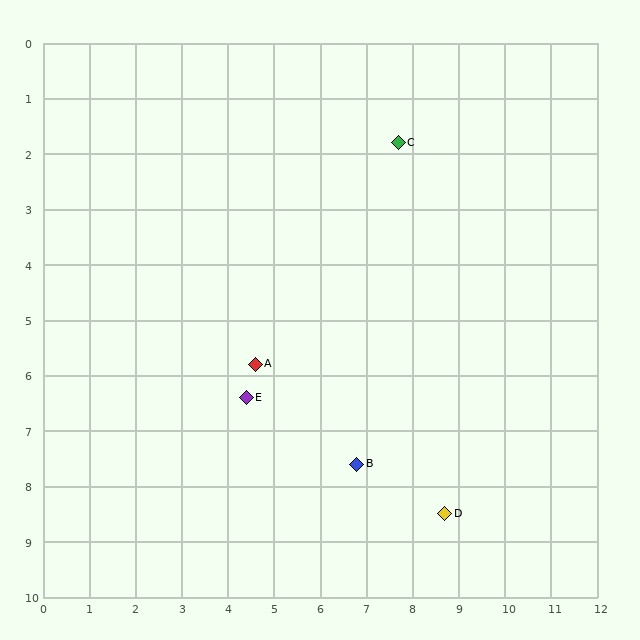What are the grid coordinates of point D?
Point D is at approximately (8.7, 8.5).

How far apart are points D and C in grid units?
Points D and C are about 6.8 grid units apart.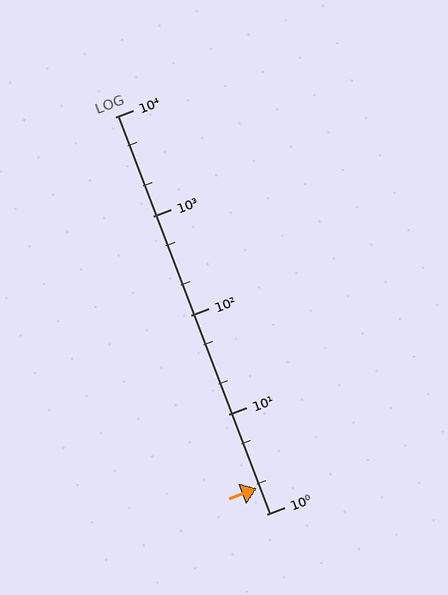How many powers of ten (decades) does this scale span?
The scale spans 4 decades, from 1 to 10000.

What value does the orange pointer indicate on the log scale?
The pointer indicates approximately 1.8.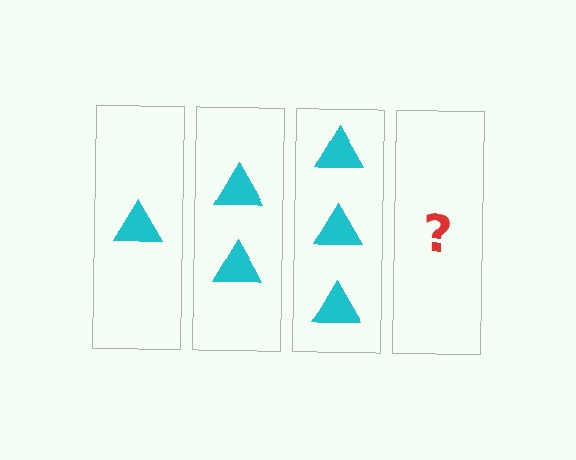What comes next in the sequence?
The next element should be 4 triangles.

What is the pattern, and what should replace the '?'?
The pattern is that each step adds one more triangle. The '?' should be 4 triangles.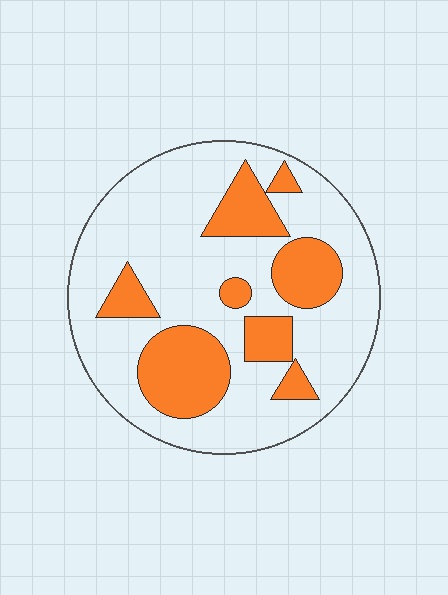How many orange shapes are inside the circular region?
8.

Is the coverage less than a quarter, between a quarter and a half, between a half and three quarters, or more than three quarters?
Between a quarter and a half.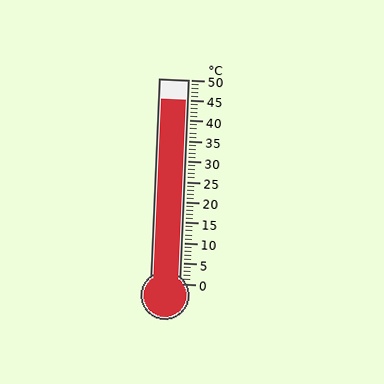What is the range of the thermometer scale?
The thermometer scale ranges from 0°C to 50°C.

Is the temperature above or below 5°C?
The temperature is above 5°C.